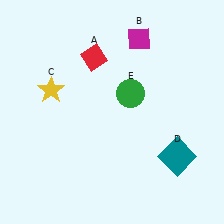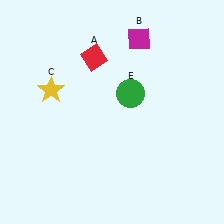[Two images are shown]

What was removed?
The teal square (D) was removed in Image 2.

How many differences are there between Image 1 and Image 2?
There is 1 difference between the two images.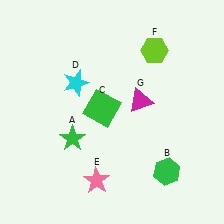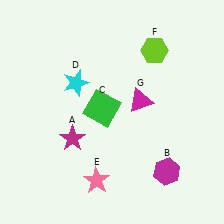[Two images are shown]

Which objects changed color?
A changed from green to magenta. B changed from green to magenta.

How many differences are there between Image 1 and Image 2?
There are 2 differences between the two images.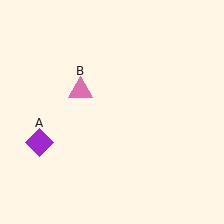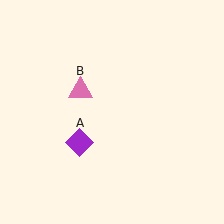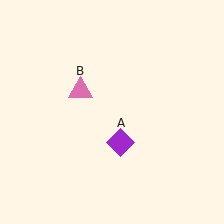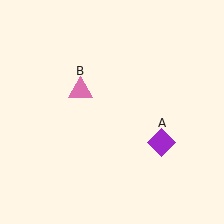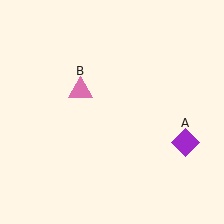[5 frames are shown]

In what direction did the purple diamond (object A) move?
The purple diamond (object A) moved right.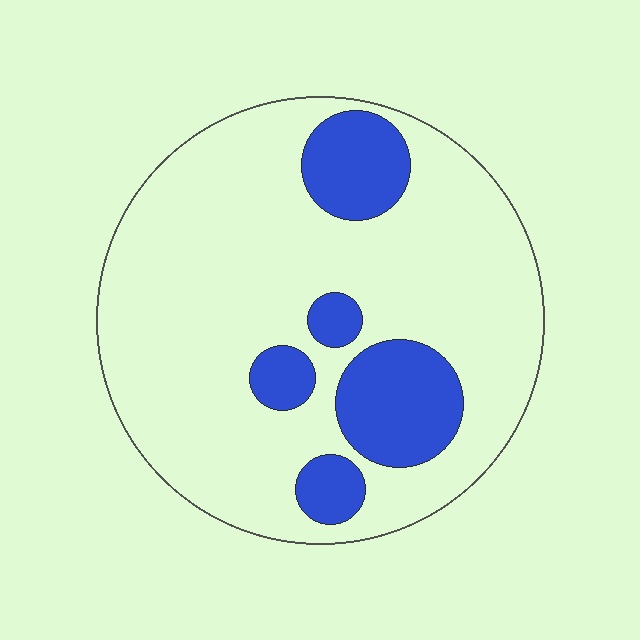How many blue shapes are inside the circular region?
5.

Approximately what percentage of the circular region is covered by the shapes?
Approximately 20%.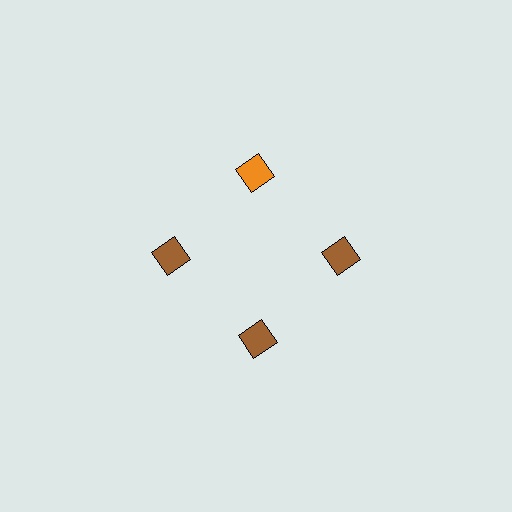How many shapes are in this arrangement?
There are 4 shapes arranged in a ring pattern.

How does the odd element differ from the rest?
It has a different color: orange instead of brown.